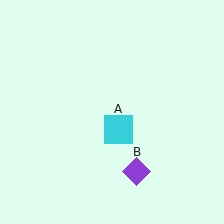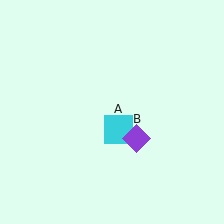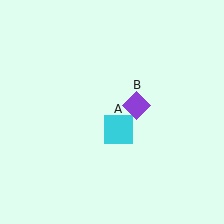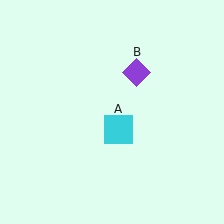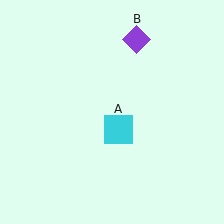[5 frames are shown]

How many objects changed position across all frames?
1 object changed position: purple diamond (object B).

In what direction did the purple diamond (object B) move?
The purple diamond (object B) moved up.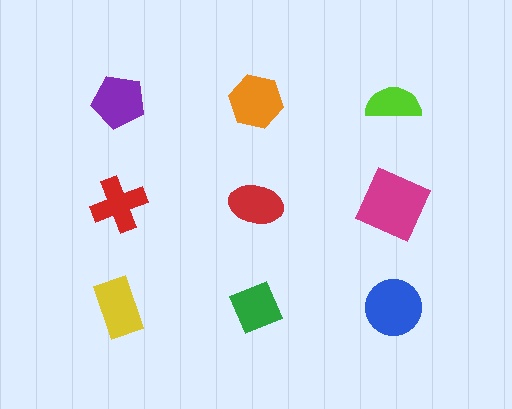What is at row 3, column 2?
A green diamond.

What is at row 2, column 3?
A magenta square.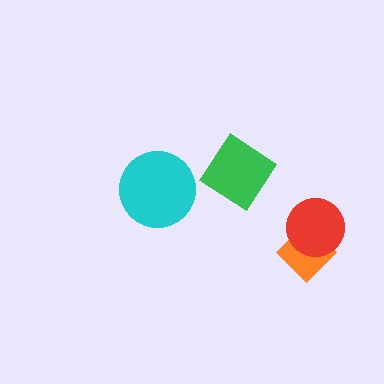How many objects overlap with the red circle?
1 object overlaps with the red circle.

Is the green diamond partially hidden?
No, no other shape covers it.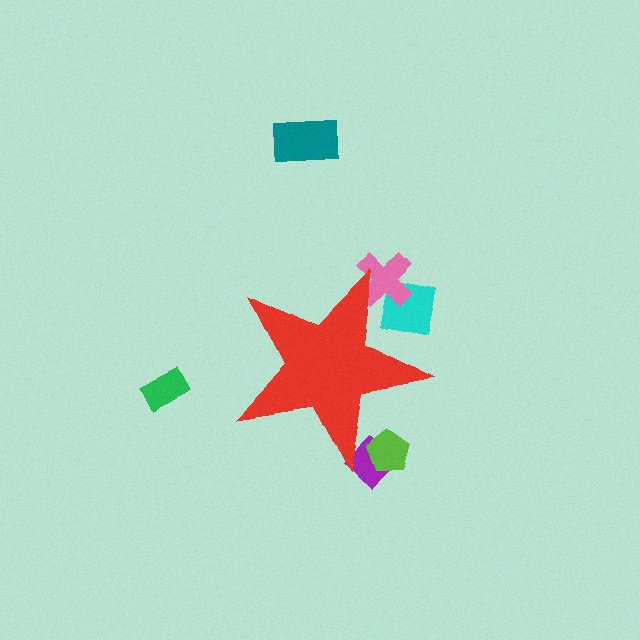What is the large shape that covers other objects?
A red star.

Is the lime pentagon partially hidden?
Yes, the lime pentagon is partially hidden behind the red star.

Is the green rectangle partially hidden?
No, the green rectangle is fully visible.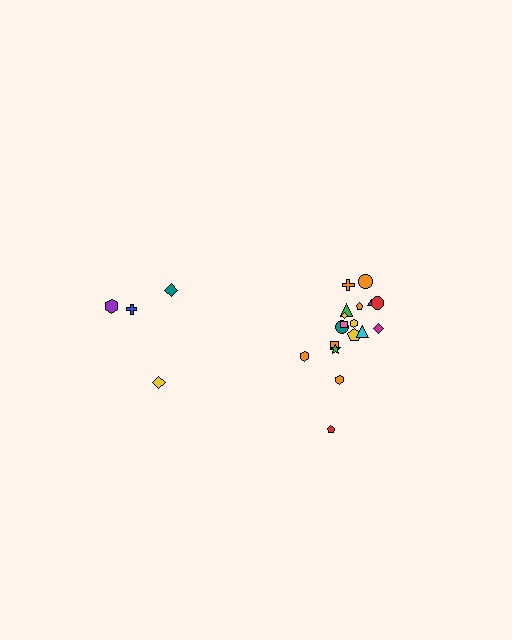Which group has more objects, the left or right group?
The right group.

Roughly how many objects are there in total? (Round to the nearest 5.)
Roughly 20 objects in total.